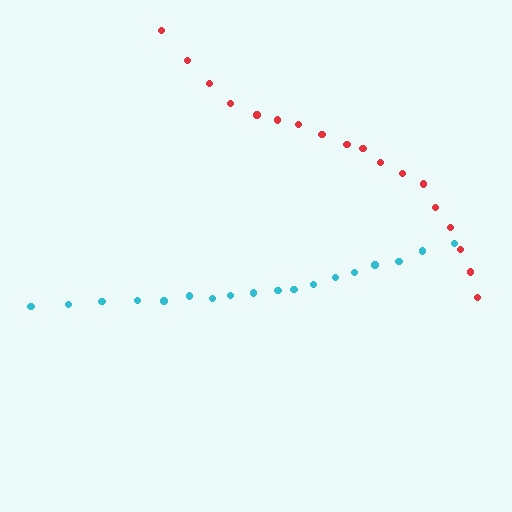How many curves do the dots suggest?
There are 2 distinct paths.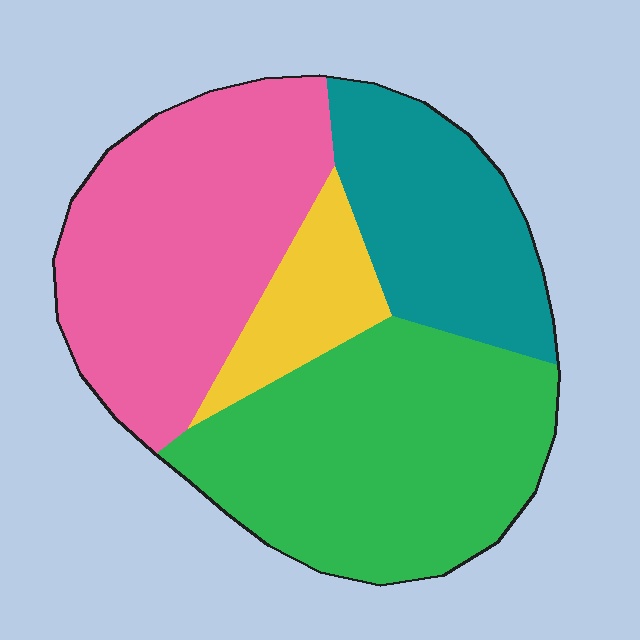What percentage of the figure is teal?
Teal takes up between a sixth and a third of the figure.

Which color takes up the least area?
Yellow, at roughly 10%.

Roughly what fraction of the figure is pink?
Pink covers around 35% of the figure.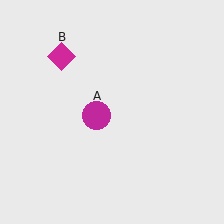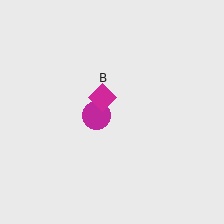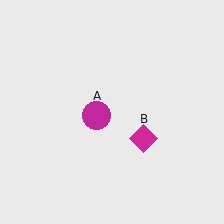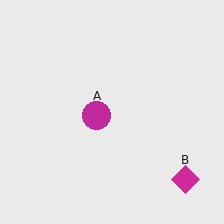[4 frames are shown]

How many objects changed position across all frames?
1 object changed position: magenta diamond (object B).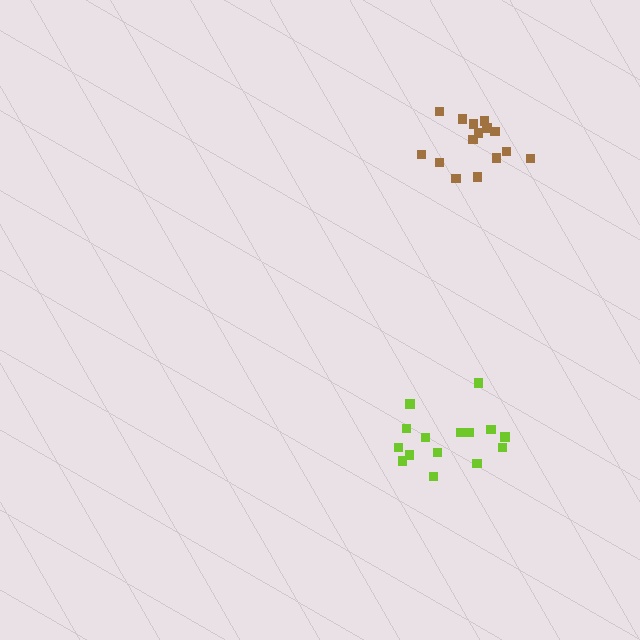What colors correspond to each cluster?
The clusters are colored: brown, lime.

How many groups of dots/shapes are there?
There are 2 groups.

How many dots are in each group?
Group 1: 15 dots, Group 2: 15 dots (30 total).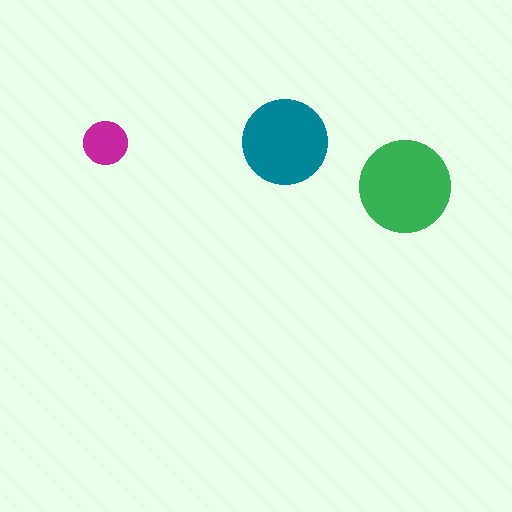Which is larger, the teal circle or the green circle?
The green one.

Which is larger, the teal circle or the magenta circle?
The teal one.